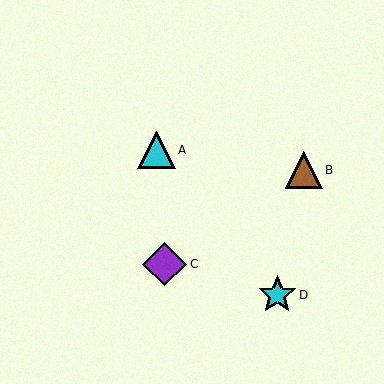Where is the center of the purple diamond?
The center of the purple diamond is at (165, 264).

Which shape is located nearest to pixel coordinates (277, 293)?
The cyan star (labeled D) at (277, 295) is nearest to that location.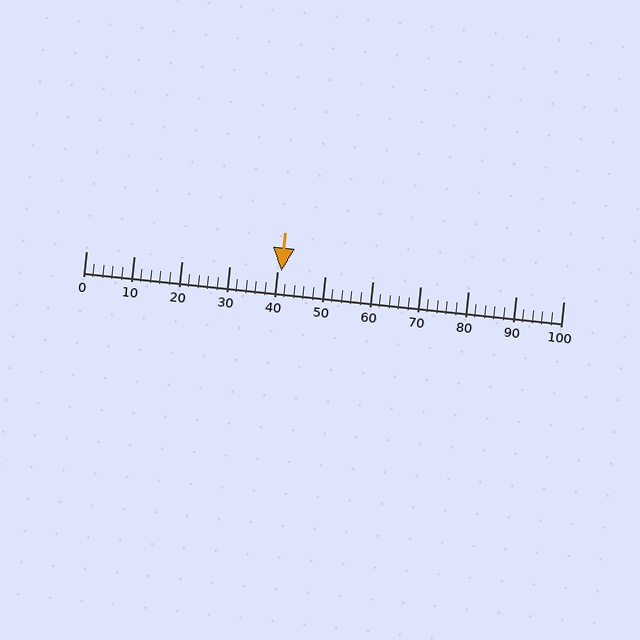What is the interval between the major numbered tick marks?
The major tick marks are spaced 10 units apart.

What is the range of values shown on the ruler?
The ruler shows values from 0 to 100.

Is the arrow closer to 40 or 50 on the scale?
The arrow is closer to 40.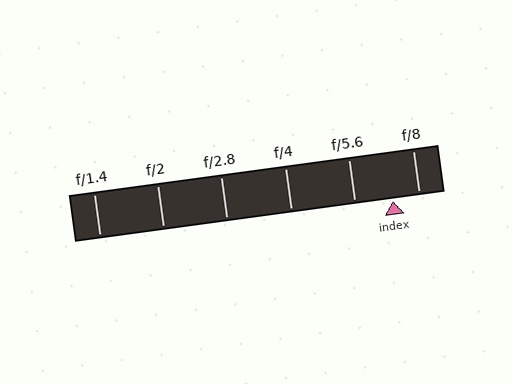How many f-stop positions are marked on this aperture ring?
There are 6 f-stop positions marked.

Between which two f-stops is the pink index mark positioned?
The index mark is between f/5.6 and f/8.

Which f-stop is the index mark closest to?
The index mark is closest to f/8.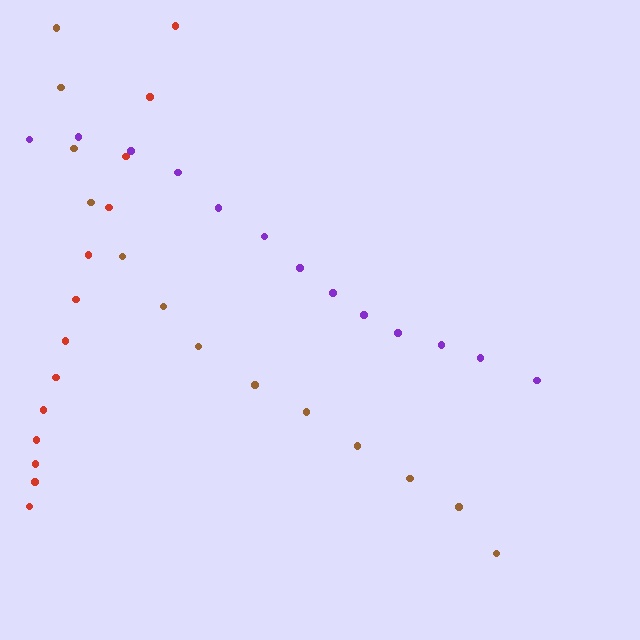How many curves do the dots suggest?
There are 3 distinct paths.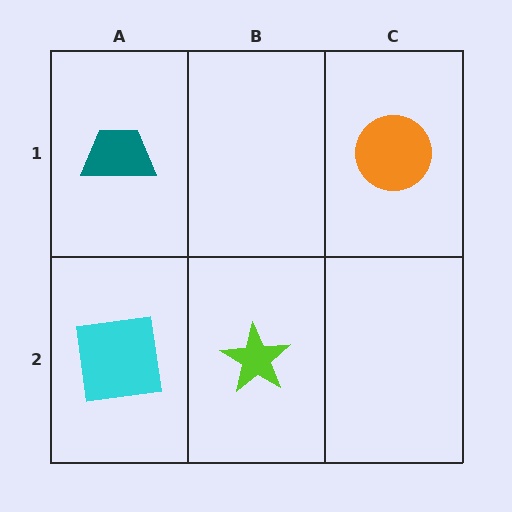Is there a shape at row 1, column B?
No, that cell is empty.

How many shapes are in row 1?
2 shapes.